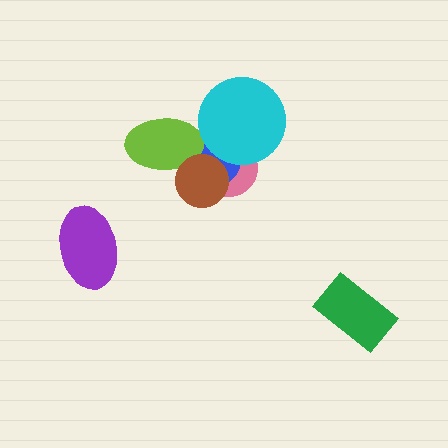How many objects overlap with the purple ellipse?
0 objects overlap with the purple ellipse.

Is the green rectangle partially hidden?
No, no other shape covers it.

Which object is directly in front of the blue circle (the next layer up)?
The lime ellipse is directly in front of the blue circle.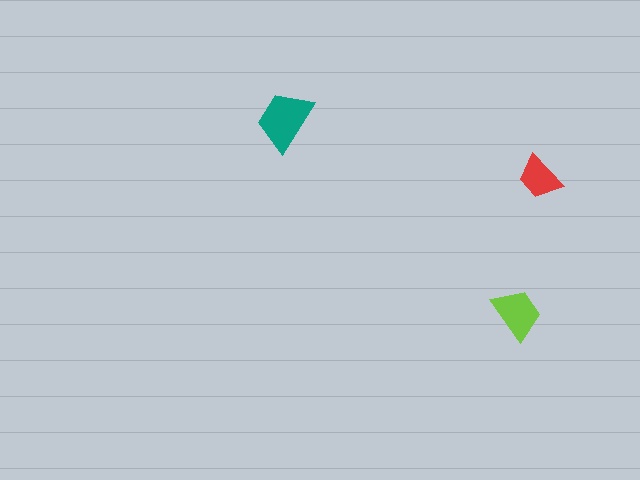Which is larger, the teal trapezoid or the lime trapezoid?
The teal one.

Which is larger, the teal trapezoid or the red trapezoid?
The teal one.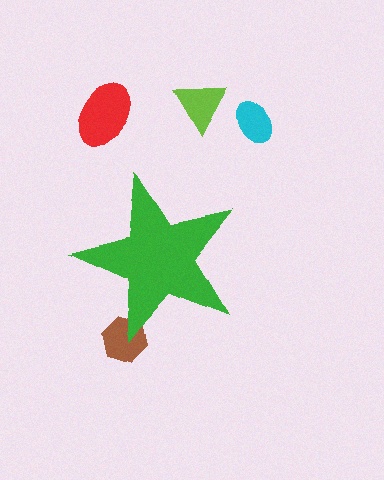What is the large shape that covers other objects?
A green star.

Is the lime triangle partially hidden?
No, the lime triangle is fully visible.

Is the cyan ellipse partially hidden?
No, the cyan ellipse is fully visible.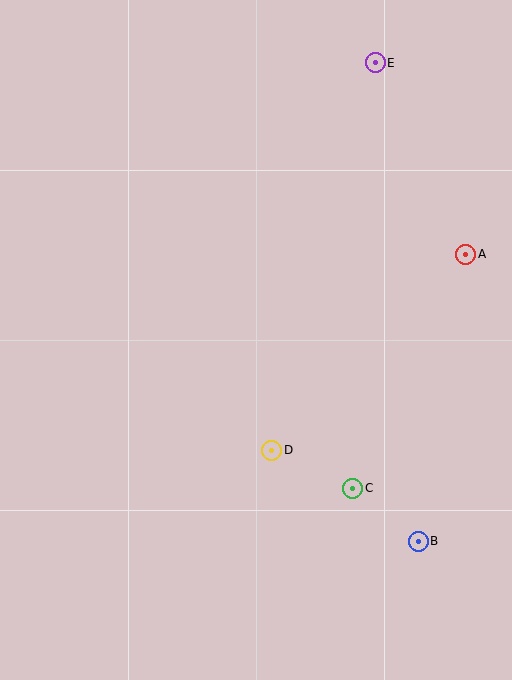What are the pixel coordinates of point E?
Point E is at (375, 63).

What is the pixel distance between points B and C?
The distance between B and C is 84 pixels.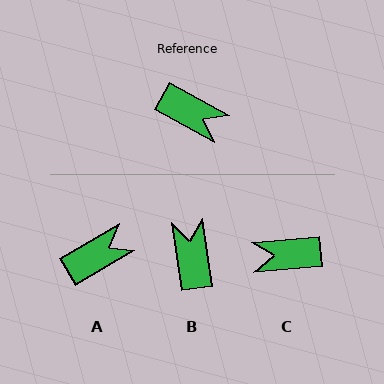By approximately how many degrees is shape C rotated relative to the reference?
Approximately 146 degrees clockwise.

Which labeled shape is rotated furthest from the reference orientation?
C, about 146 degrees away.